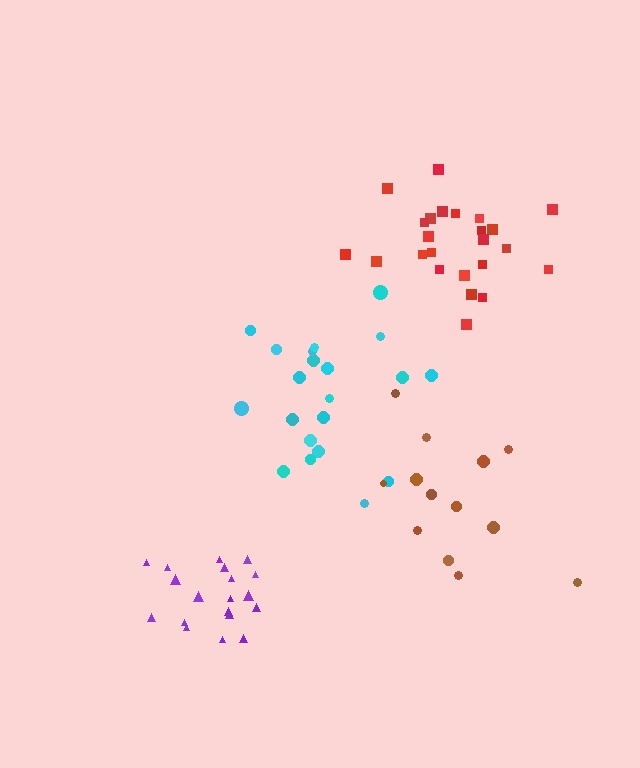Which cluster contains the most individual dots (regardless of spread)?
Red (24).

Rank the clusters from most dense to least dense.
purple, red, cyan, brown.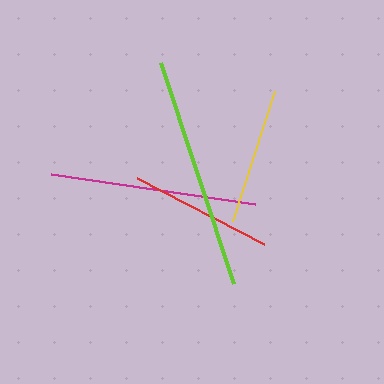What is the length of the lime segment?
The lime segment is approximately 233 pixels long.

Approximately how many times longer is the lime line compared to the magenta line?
The lime line is approximately 1.1 times the length of the magenta line.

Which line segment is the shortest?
The yellow line is the shortest at approximately 137 pixels.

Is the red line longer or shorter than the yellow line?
The red line is longer than the yellow line.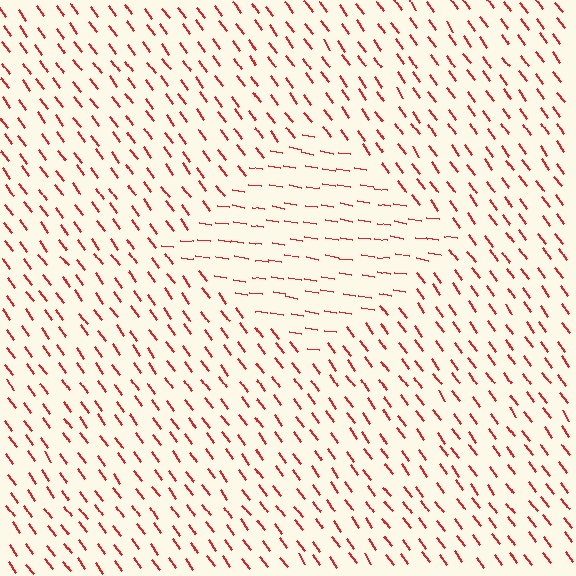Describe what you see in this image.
The image is filled with small red line segments. A diamond region in the image has lines oriented differently from the surrounding lines, creating a visible texture boundary.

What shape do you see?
I see a diamond.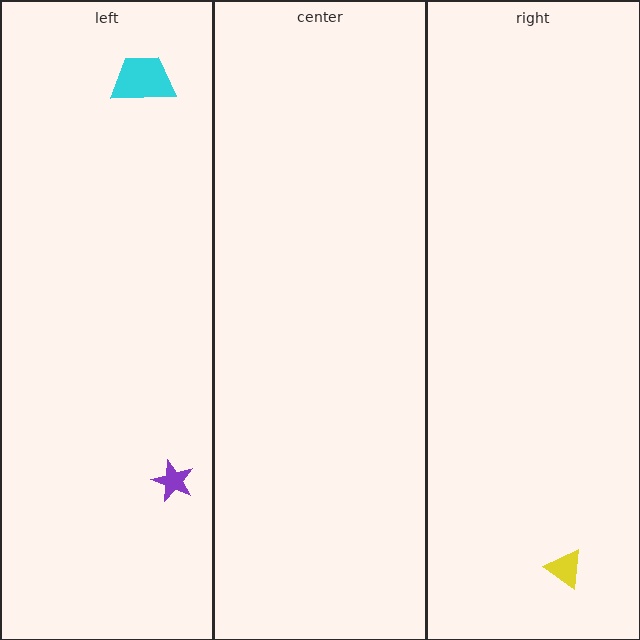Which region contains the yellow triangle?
The right region.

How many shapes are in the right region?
1.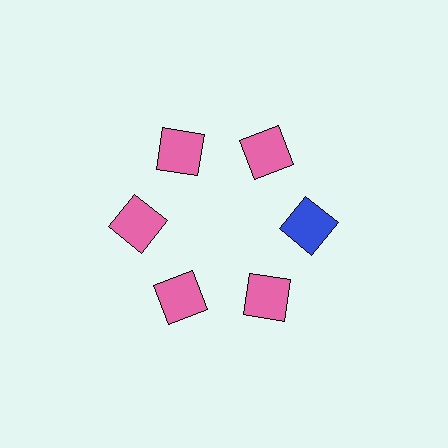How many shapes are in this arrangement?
There are 6 shapes arranged in a ring pattern.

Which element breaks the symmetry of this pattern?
The blue square at roughly the 3 o'clock position breaks the symmetry. All other shapes are pink squares.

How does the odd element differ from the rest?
It has a different color: blue instead of pink.